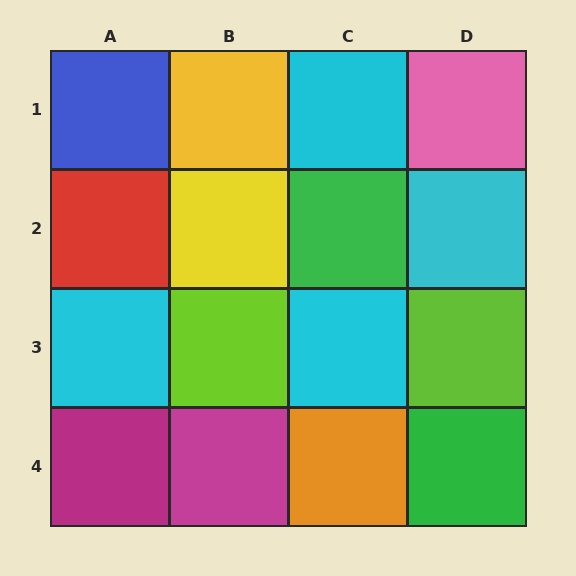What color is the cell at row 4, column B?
Magenta.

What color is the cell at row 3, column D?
Lime.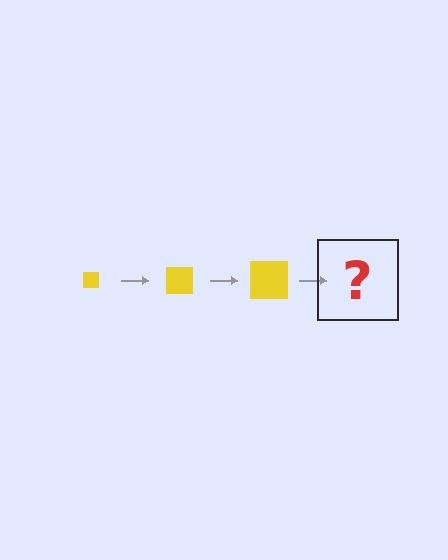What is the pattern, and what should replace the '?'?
The pattern is that the square gets progressively larger each step. The '?' should be a yellow square, larger than the previous one.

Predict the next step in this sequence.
The next step is a yellow square, larger than the previous one.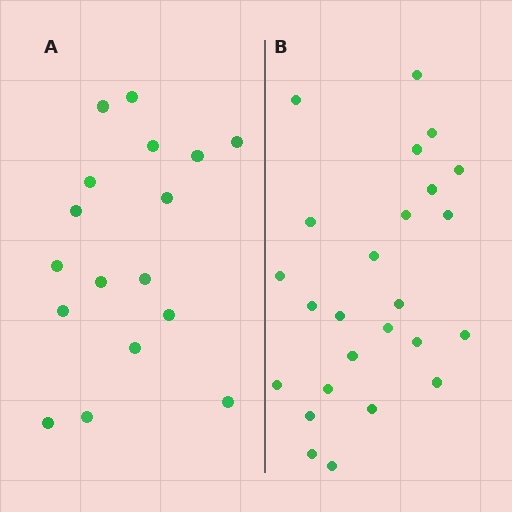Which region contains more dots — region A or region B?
Region B (the right region) has more dots.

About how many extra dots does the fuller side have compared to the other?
Region B has roughly 8 or so more dots than region A.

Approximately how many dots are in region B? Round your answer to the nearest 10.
About 20 dots. (The exact count is 25, which rounds to 20.)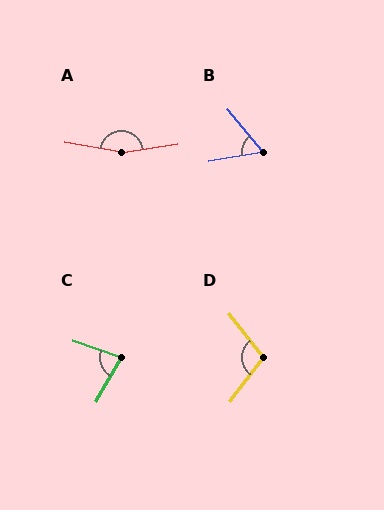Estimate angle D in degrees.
Approximately 105 degrees.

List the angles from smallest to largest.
B (59°), C (80°), D (105°), A (161°).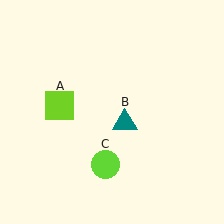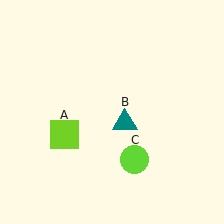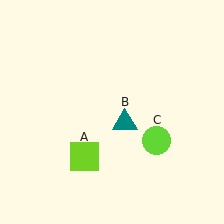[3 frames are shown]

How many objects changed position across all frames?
2 objects changed position: lime square (object A), lime circle (object C).